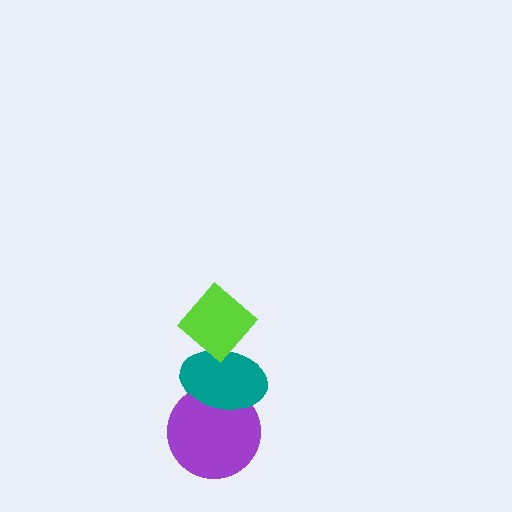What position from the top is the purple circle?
The purple circle is 3rd from the top.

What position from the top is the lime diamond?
The lime diamond is 1st from the top.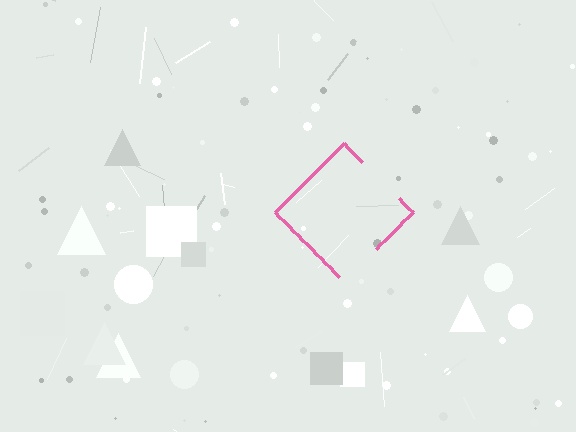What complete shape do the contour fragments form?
The contour fragments form a diamond.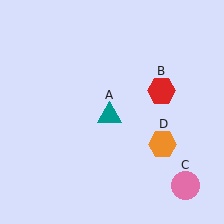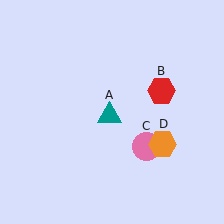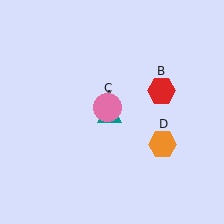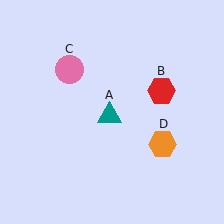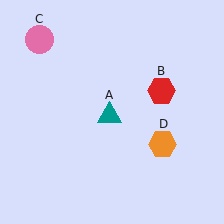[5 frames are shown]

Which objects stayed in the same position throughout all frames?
Teal triangle (object A) and red hexagon (object B) and orange hexagon (object D) remained stationary.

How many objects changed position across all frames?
1 object changed position: pink circle (object C).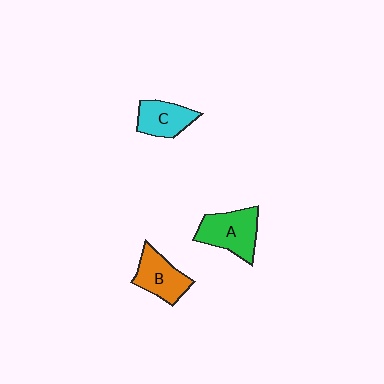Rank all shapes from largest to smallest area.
From largest to smallest: A (green), B (orange), C (cyan).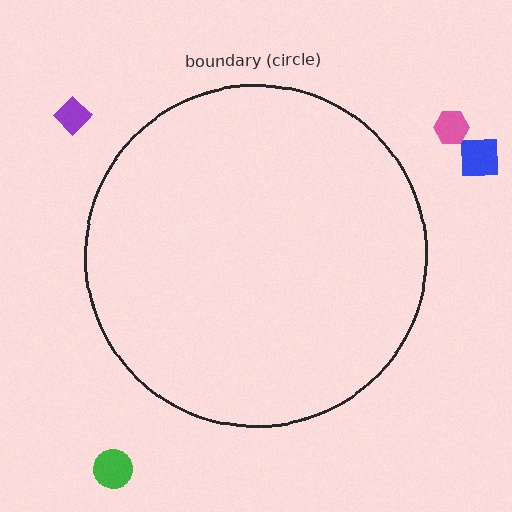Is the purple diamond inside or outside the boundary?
Outside.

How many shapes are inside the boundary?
0 inside, 4 outside.